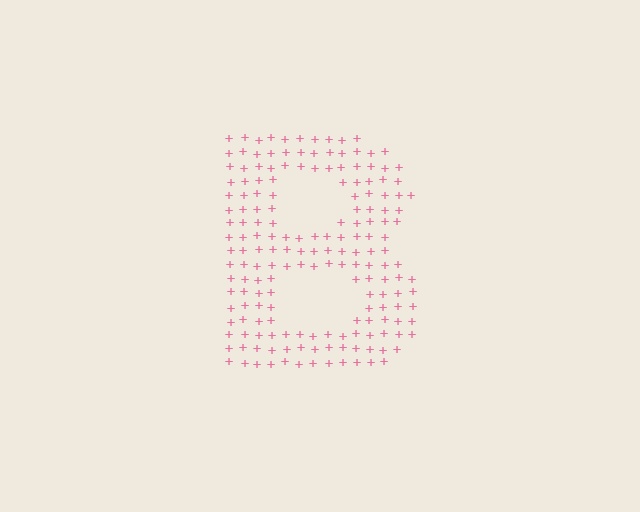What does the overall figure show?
The overall figure shows the letter B.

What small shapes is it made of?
It is made of small plus signs.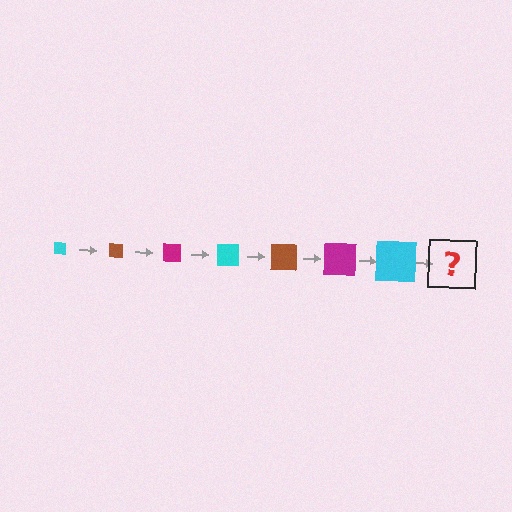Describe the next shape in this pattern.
It should be a brown square, larger than the previous one.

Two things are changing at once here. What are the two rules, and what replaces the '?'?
The two rules are that the square grows larger each step and the color cycles through cyan, brown, and magenta. The '?' should be a brown square, larger than the previous one.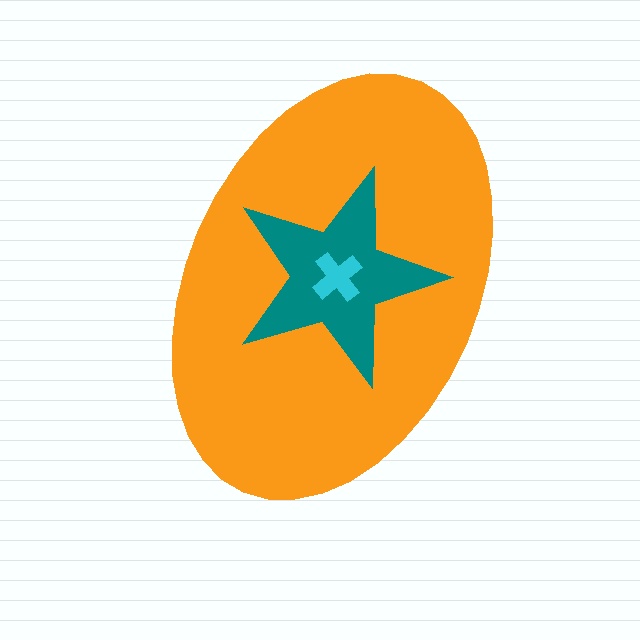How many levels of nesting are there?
3.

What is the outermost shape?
The orange ellipse.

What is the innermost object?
The cyan cross.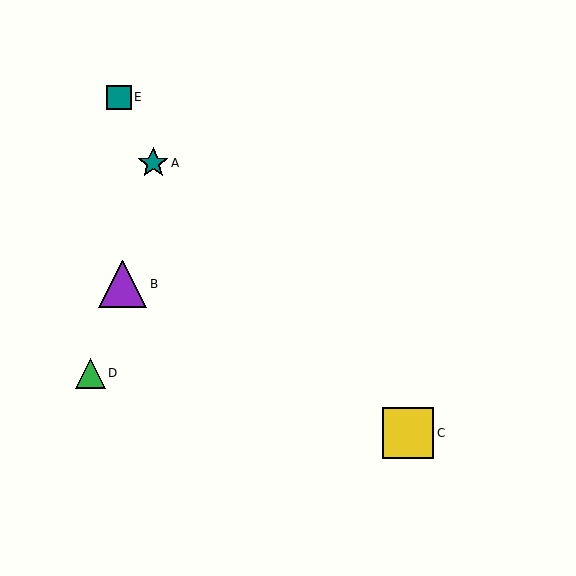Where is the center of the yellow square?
The center of the yellow square is at (408, 433).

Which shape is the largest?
The yellow square (labeled C) is the largest.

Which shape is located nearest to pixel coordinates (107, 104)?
The teal square (labeled E) at (119, 97) is nearest to that location.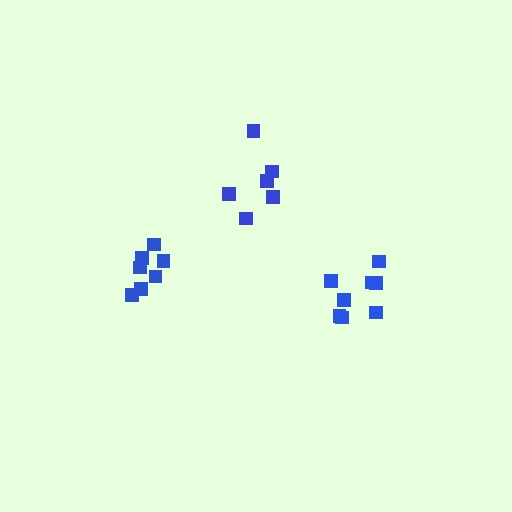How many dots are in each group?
Group 1: 7 dots, Group 2: 8 dots, Group 3: 6 dots (21 total).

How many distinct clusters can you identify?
There are 3 distinct clusters.